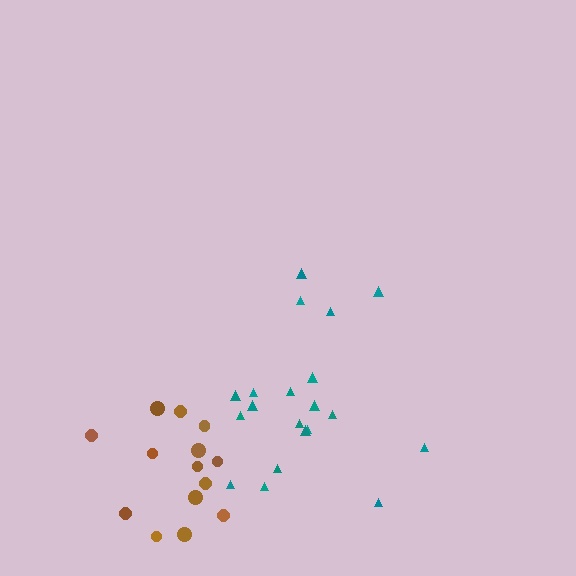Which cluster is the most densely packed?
Brown.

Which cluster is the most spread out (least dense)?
Teal.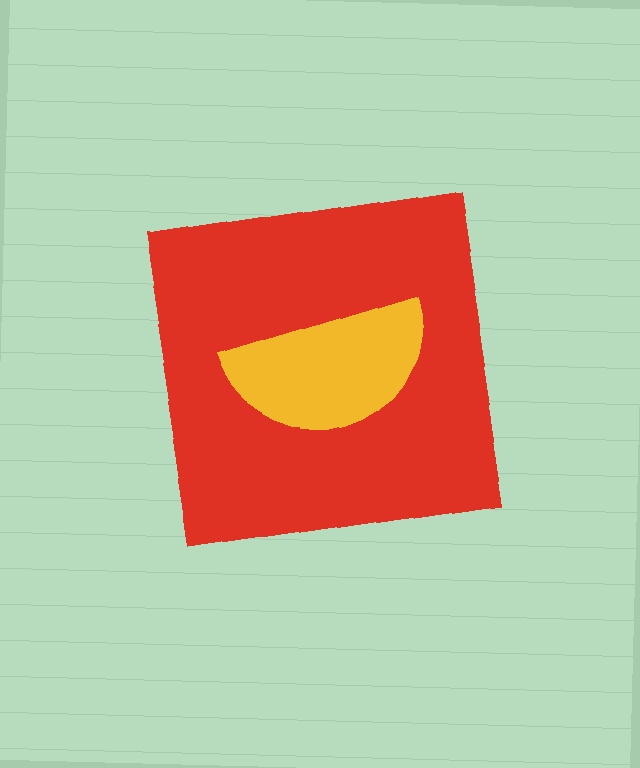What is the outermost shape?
The red square.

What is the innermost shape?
The yellow semicircle.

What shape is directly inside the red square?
The yellow semicircle.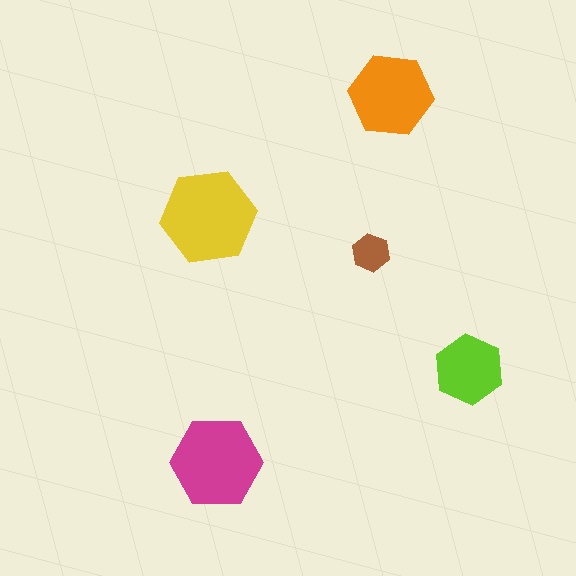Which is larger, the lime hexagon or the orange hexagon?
The orange one.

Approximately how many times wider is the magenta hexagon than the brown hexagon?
About 2.5 times wider.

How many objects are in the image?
There are 5 objects in the image.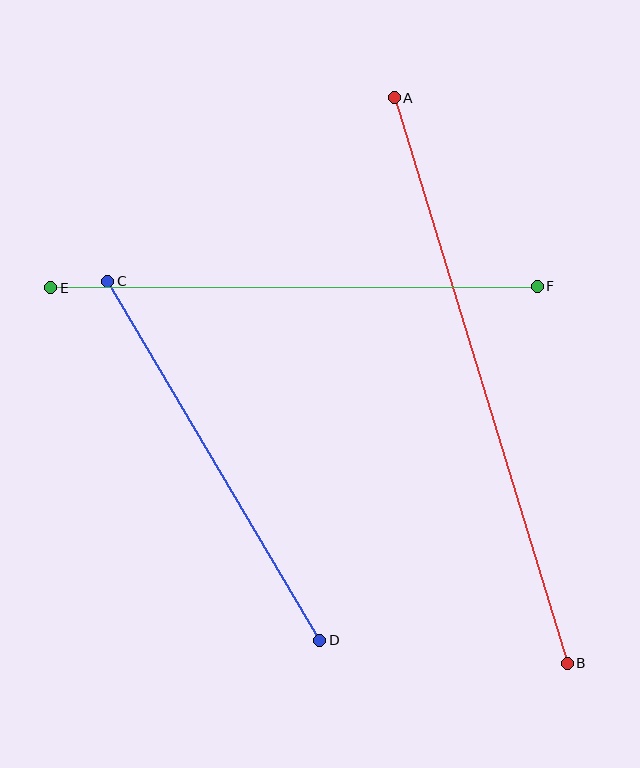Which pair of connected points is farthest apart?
Points A and B are farthest apart.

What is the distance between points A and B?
The distance is approximately 591 pixels.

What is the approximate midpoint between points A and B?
The midpoint is at approximately (481, 380) pixels.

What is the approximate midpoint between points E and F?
The midpoint is at approximately (294, 287) pixels.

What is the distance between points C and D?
The distance is approximately 417 pixels.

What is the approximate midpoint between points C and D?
The midpoint is at approximately (214, 461) pixels.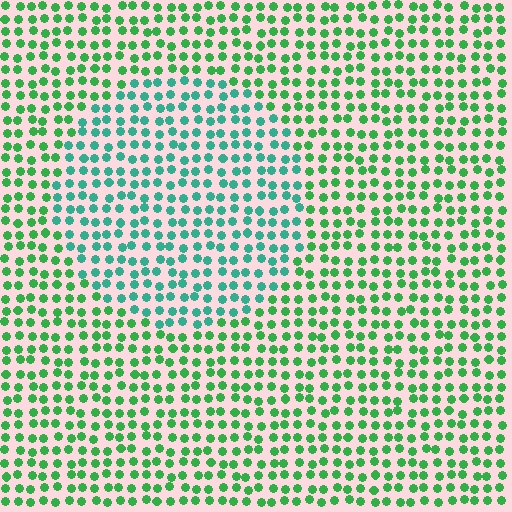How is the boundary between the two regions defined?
The boundary is defined purely by a slight shift in hue (about 35 degrees). Spacing, size, and orientation are identical on both sides.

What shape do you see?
I see a circle.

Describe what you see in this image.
The image is filled with small green elements in a uniform arrangement. A circle-shaped region is visible where the elements are tinted to a slightly different hue, forming a subtle color boundary.